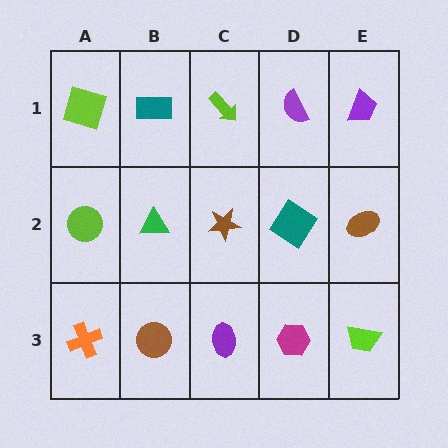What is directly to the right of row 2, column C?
A teal diamond.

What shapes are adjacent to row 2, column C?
A lime arrow (row 1, column C), a purple ellipse (row 3, column C), a green triangle (row 2, column B), a teal diamond (row 2, column D).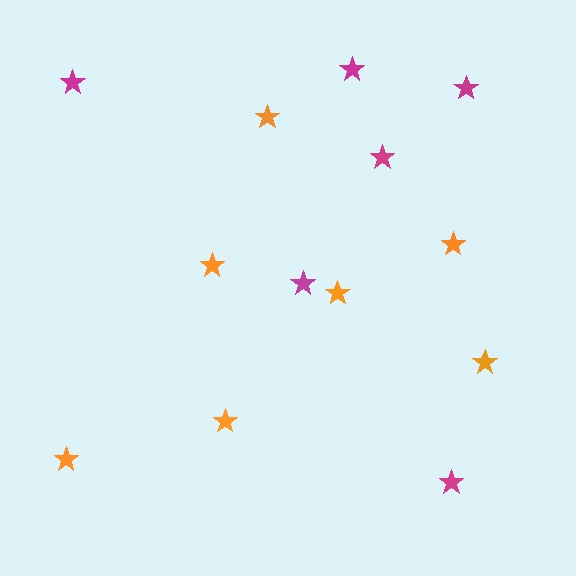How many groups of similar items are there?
There are 2 groups: one group of orange stars (7) and one group of magenta stars (6).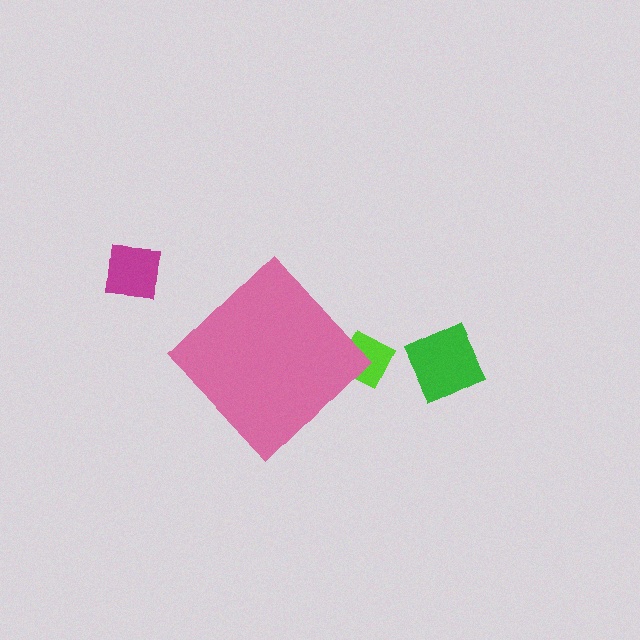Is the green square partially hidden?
No, the green square is fully visible.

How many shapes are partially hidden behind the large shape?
1 shape is partially hidden.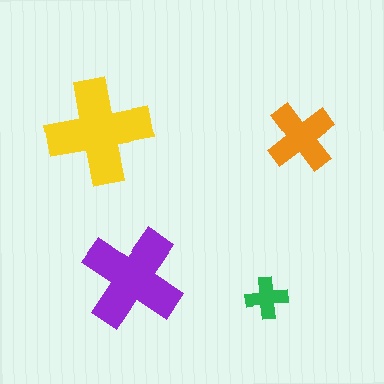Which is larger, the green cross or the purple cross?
The purple one.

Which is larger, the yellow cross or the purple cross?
The yellow one.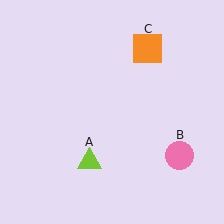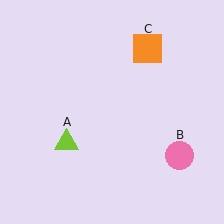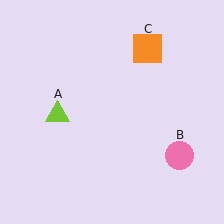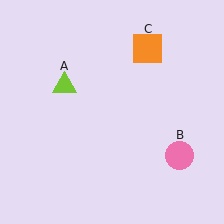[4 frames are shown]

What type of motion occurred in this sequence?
The lime triangle (object A) rotated clockwise around the center of the scene.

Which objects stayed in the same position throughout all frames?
Pink circle (object B) and orange square (object C) remained stationary.